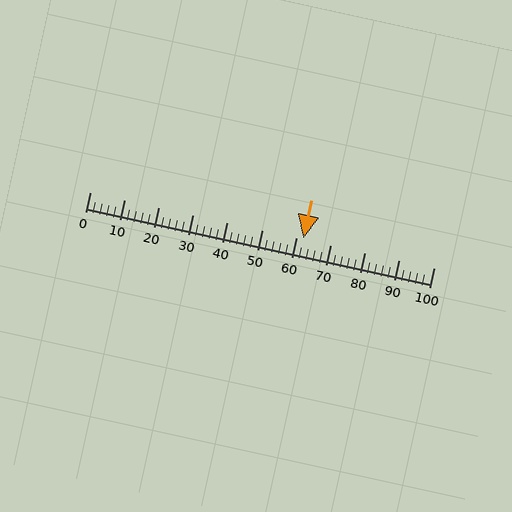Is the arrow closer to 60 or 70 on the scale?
The arrow is closer to 60.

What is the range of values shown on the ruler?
The ruler shows values from 0 to 100.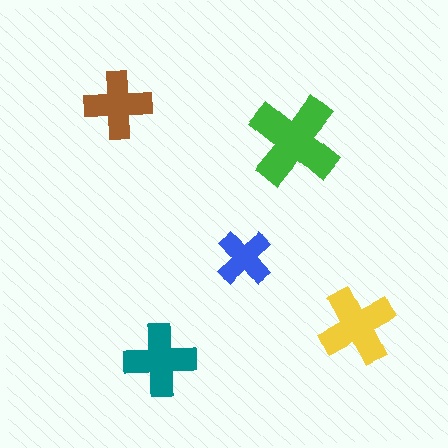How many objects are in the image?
There are 5 objects in the image.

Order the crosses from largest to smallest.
the green one, the yellow one, the teal one, the brown one, the blue one.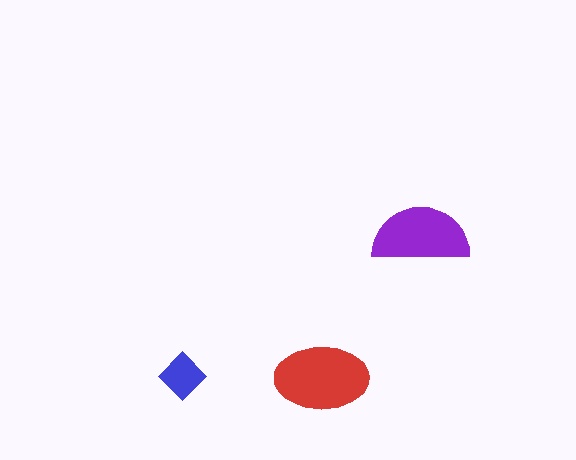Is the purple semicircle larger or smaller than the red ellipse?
Smaller.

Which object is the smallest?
The blue diamond.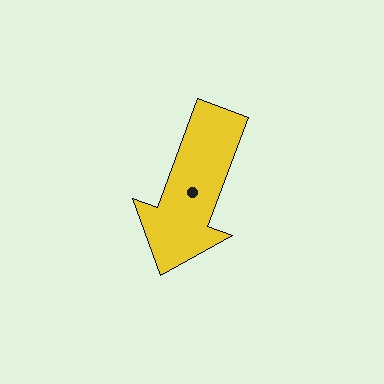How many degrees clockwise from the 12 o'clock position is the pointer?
Approximately 200 degrees.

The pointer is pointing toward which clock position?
Roughly 7 o'clock.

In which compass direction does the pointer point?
South.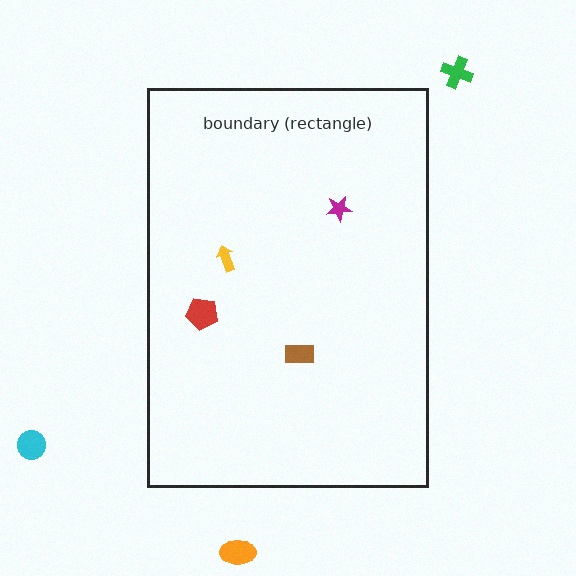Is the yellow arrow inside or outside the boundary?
Inside.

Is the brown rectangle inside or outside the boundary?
Inside.